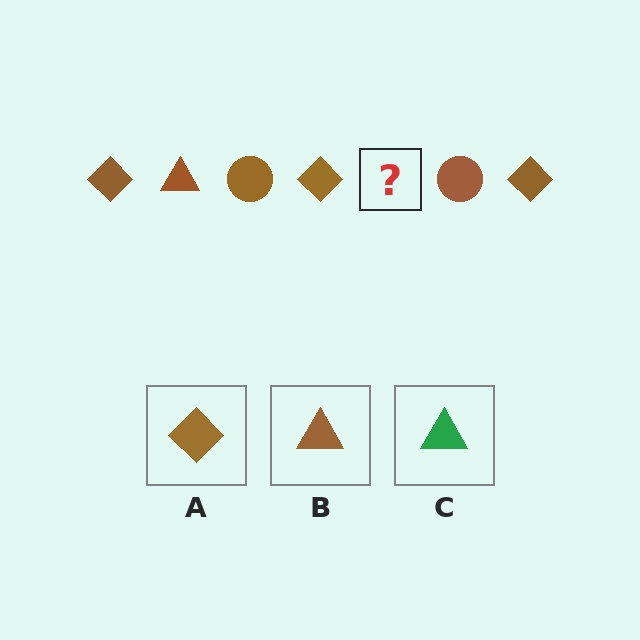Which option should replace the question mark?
Option B.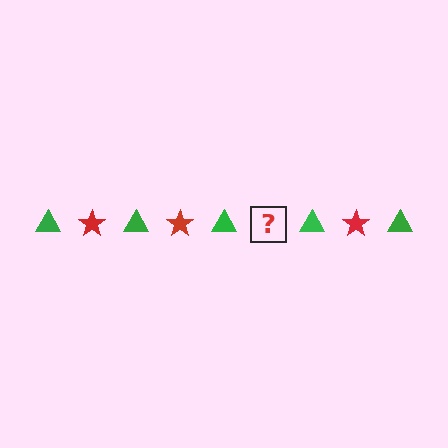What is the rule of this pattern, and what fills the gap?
The rule is that the pattern alternates between green triangle and red star. The gap should be filled with a red star.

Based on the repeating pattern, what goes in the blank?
The blank should be a red star.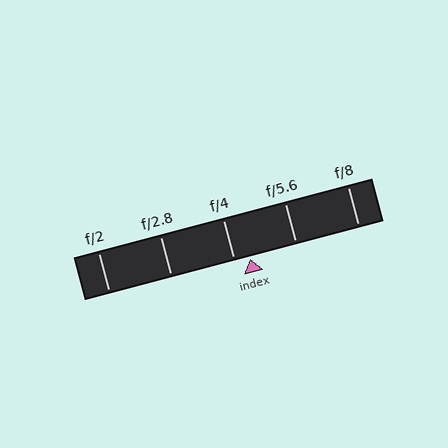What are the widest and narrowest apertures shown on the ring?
The widest aperture shown is f/2 and the narrowest is f/8.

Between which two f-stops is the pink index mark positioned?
The index mark is between f/4 and f/5.6.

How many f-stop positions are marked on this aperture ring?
There are 5 f-stop positions marked.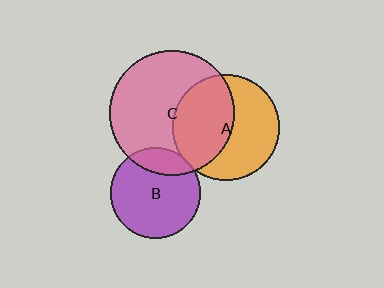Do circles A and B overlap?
Yes.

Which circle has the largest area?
Circle C (pink).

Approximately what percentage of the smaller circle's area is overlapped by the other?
Approximately 5%.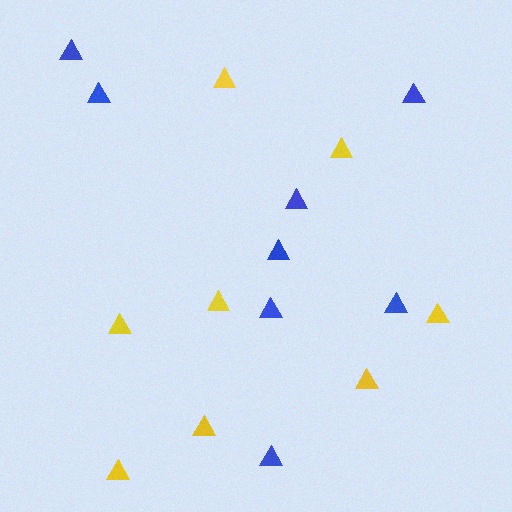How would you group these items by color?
There are 2 groups: one group of yellow triangles (8) and one group of blue triangles (8).